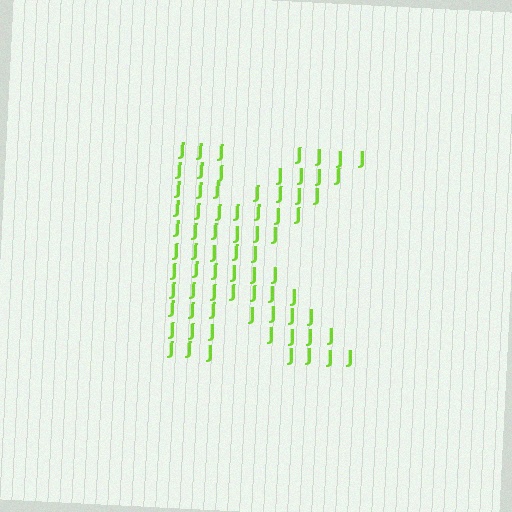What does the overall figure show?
The overall figure shows the letter K.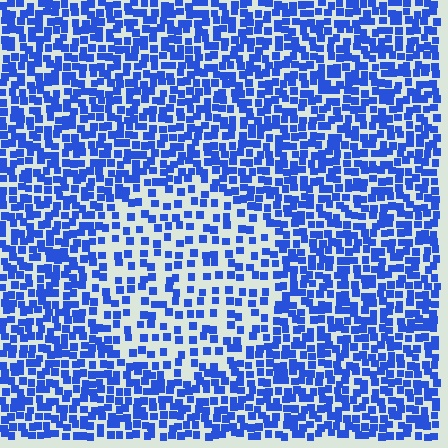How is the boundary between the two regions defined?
The boundary is defined by a change in element density (approximately 2.0x ratio). All elements are the same color, size, and shape.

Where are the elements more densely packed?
The elements are more densely packed outside the circle boundary.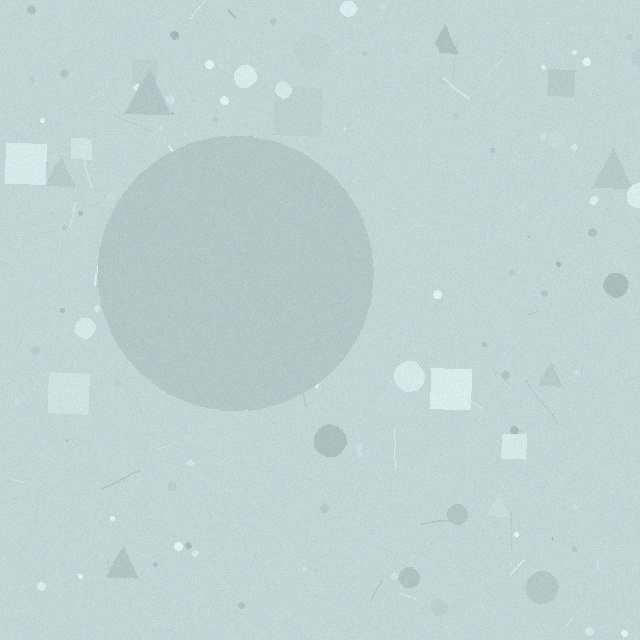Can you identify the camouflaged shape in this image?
The camouflaged shape is a circle.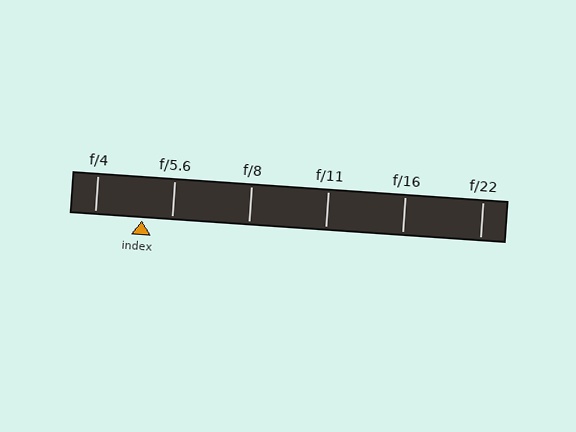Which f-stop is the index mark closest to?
The index mark is closest to f/5.6.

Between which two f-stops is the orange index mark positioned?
The index mark is between f/4 and f/5.6.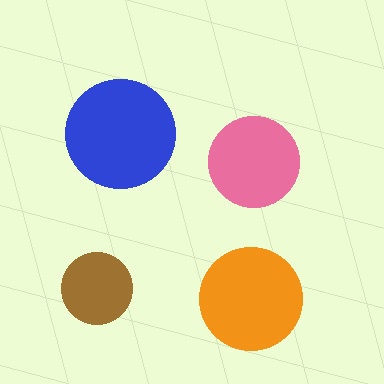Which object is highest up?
The blue circle is topmost.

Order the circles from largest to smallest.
the blue one, the orange one, the pink one, the brown one.